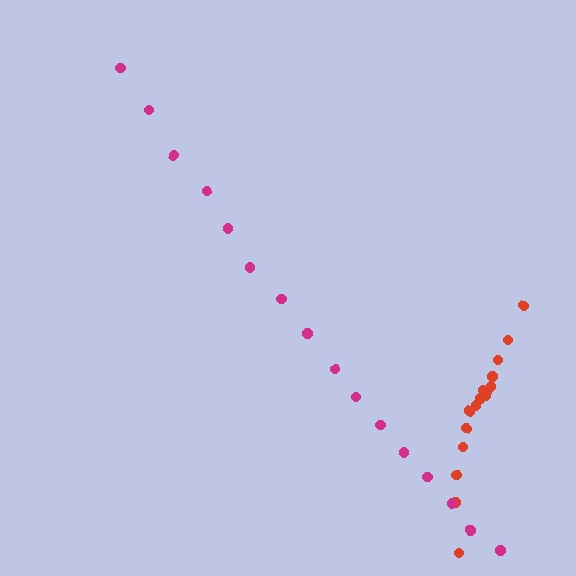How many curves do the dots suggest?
There are 2 distinct paths.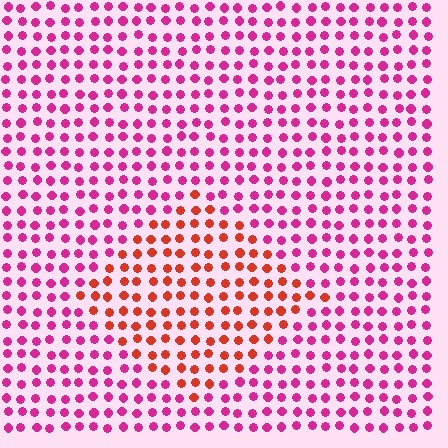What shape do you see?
I see a diamond.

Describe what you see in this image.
The image is filled with small magenta elements in a uniform arrangement. A diamond-shaped region is visible where the elements are tinted to a slightly different hue, forming a subtle color boundary.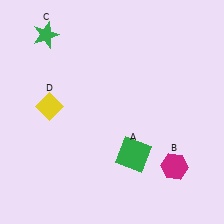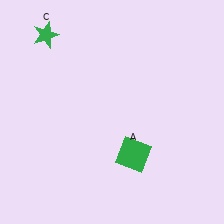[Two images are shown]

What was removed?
The yellow diamond (D), the magenta hexagon (B) were removed in Image 2.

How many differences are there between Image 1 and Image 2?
There are 2 differences between the two images.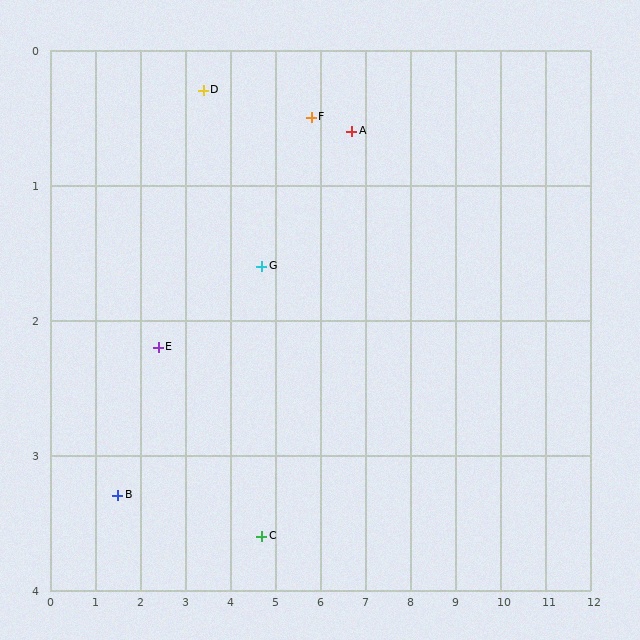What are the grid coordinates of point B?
Point B is at approximately (1.5, 3.3).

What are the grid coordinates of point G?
Point G is at approximately (4.7, 1.6).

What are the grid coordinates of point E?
Point E is at approximately (2.4, 2.2).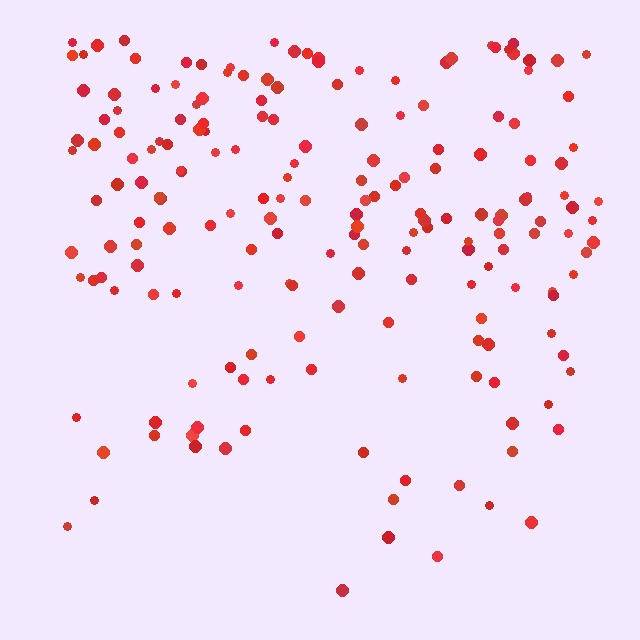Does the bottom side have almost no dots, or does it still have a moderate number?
Still a moderate number, just noticeably fewer than the top.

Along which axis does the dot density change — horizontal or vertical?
Vertical.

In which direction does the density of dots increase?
From bottom to top, with the top side densest.